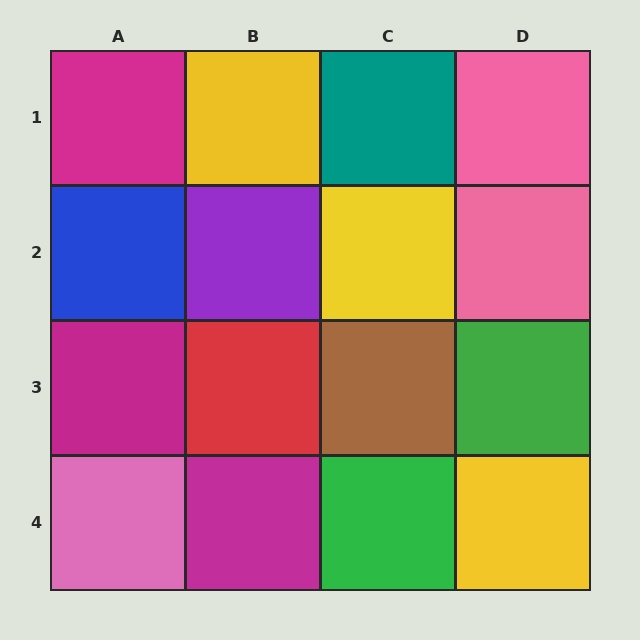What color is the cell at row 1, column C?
Teal.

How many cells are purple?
1 cell is purple.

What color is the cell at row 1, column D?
Pink.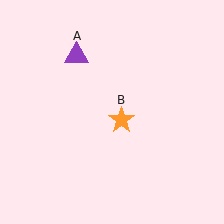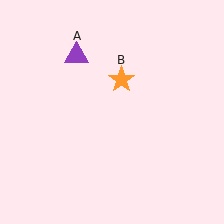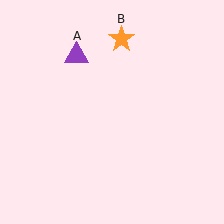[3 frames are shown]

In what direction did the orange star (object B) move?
The orange star (object B) moved up.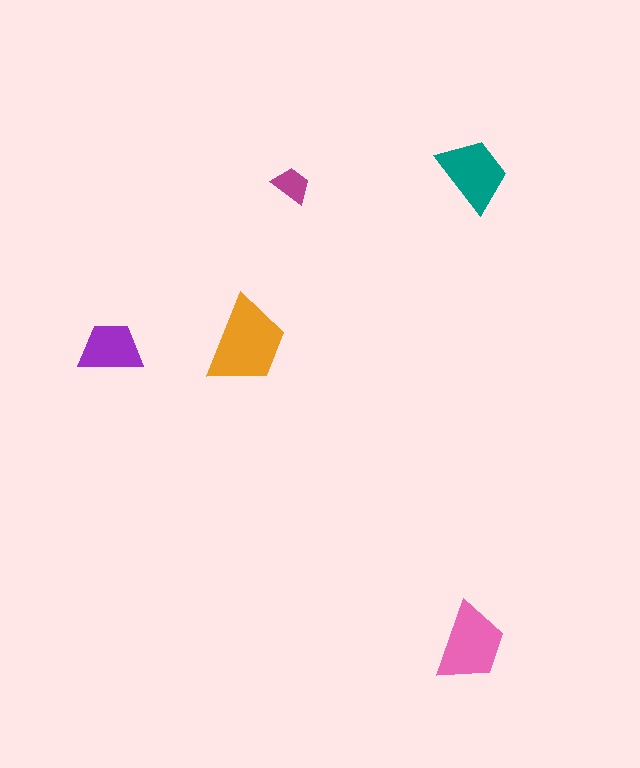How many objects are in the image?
There are 5 objects in the image.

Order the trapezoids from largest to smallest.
the orange one, the pink one, the teal one, the purple one, the magenta one.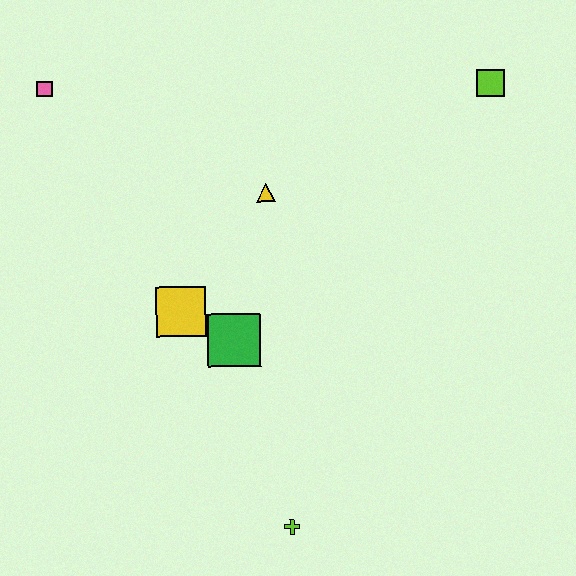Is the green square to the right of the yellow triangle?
No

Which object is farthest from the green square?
The lime square is farthest from the green square.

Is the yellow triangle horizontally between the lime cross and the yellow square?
Yes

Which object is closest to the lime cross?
The green square is closest to the lime cross.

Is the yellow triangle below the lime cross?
No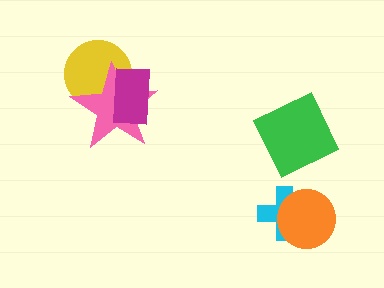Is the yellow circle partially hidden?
Yes, it is partially covered by another shape.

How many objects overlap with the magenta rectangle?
2 objects overlap with the magenta rectangle.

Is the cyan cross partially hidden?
Yes, it is partially covered by another shape.